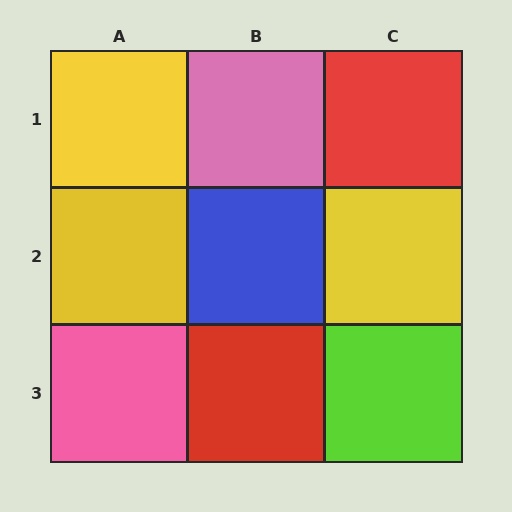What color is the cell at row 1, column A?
Yellow.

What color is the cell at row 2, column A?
Yellow.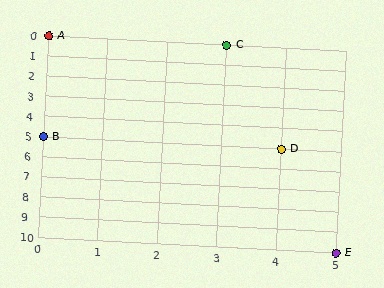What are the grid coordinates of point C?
Point C is at grid coordinates (3, 0).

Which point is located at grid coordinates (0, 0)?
Point A is at (0, 0).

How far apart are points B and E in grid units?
Points B and E are 5 columns and 5 rows apart (about 7.1 grid units diagonally).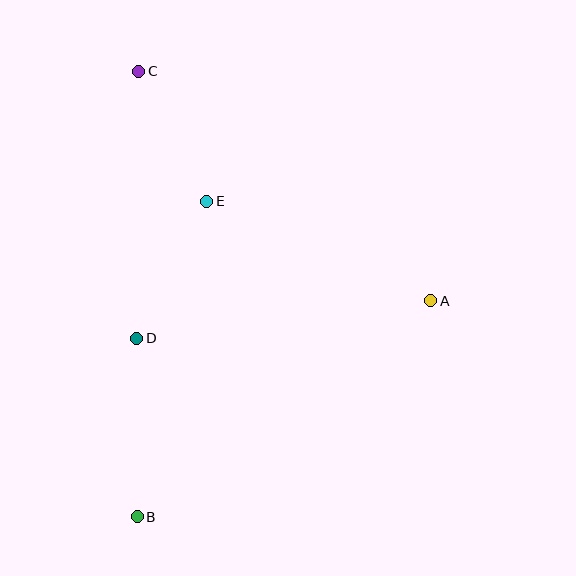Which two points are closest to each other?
Points C and E are closest to each other.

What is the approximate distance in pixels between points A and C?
The distance between A and C is approximately 371 pixels.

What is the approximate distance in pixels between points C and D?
The distance between C and D is approximately 267 pixels.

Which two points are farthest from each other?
Points B and C are farthest from each other.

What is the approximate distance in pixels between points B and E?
The distance between B and E is approximately 323 pixels.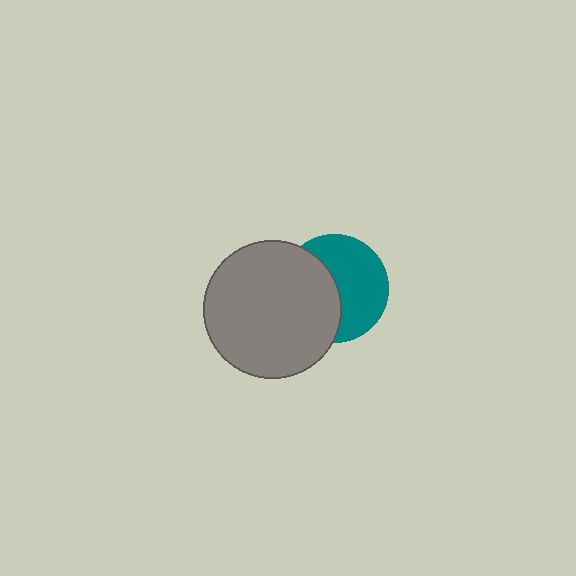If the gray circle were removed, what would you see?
You would see the complete teal circle.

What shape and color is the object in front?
The object in front is a gray circle.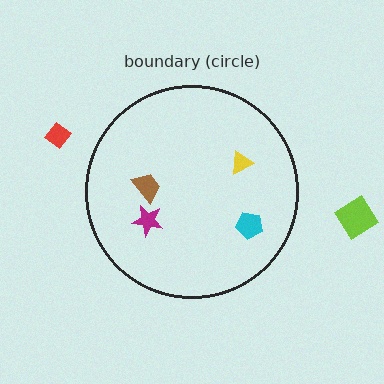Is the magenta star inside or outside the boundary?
Inside.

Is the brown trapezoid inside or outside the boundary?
Inside.